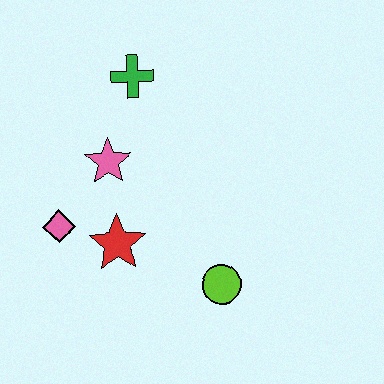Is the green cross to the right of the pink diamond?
Yes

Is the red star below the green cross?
Yes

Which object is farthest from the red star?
The green cross is farthest from the red star.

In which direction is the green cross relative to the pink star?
The green cross is above the pink star.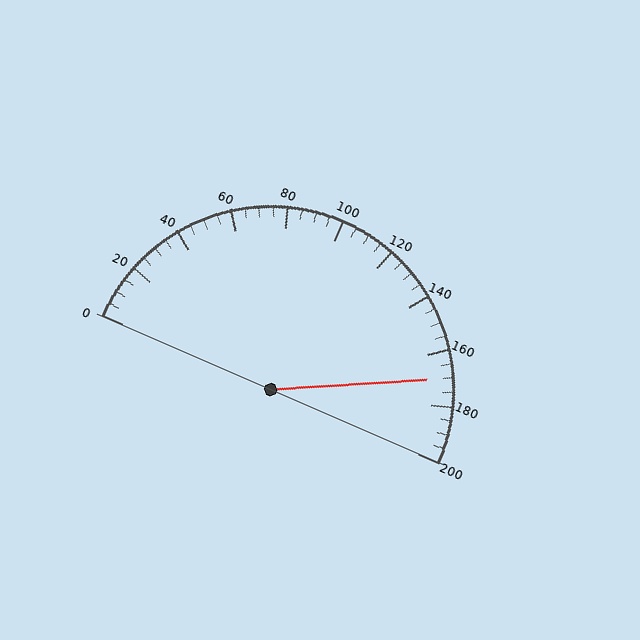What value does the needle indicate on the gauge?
The needle indicates approximately 170.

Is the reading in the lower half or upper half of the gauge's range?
The reading is in the upper half of the range (0 to 200).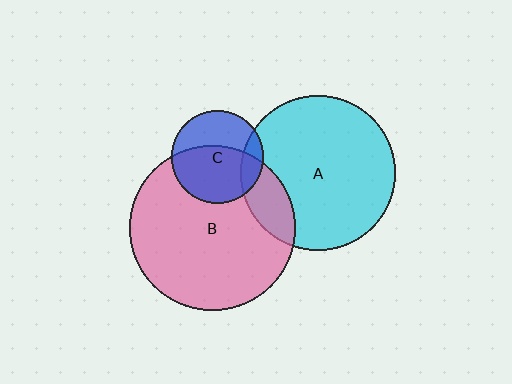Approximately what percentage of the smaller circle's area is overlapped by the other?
Approximately 15%.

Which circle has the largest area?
Circle B (pink).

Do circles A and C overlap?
Yes.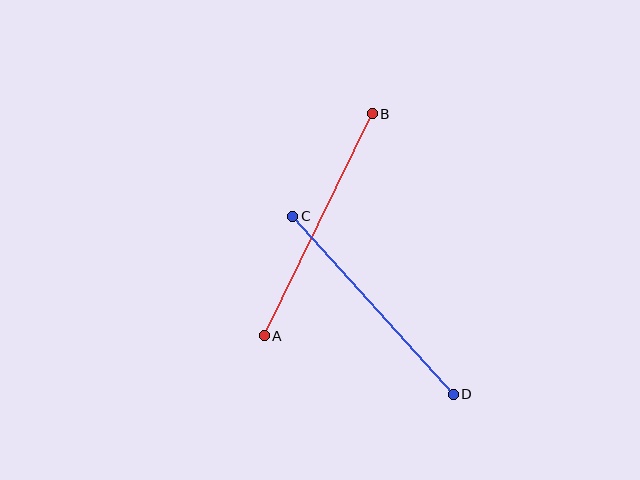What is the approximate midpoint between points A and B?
The midpoint is at approximately (318, 225) pixels.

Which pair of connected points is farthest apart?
Points A and B are farthest apart.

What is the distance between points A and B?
The distance is approximately 247 pixels.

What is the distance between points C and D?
The distance is approximately 240 pixels.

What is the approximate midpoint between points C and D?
The midpoint is at approximately (373, 305) pixels.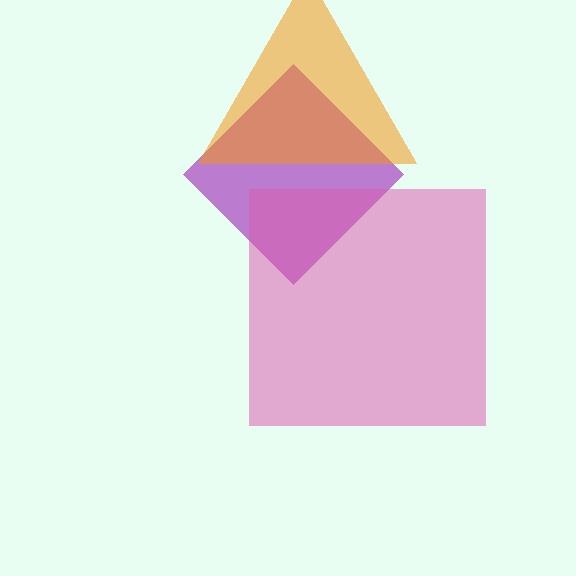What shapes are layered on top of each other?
The layered shapes are: a purple diamond, a pink square, an orange triangle.